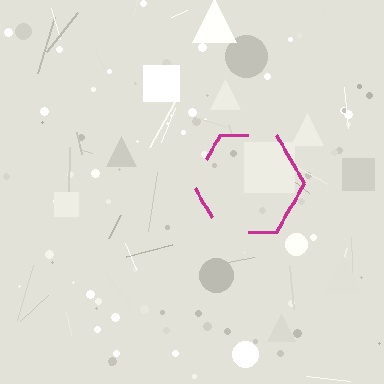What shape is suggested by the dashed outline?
The dashed outline suggests a hexagon.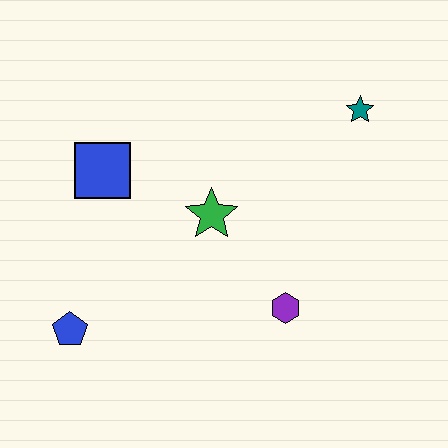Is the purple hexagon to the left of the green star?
No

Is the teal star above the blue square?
Yes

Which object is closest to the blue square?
The green star is closest to the blue square.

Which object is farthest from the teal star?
The blue pentagon is farthest from the teal star.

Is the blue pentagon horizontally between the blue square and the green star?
No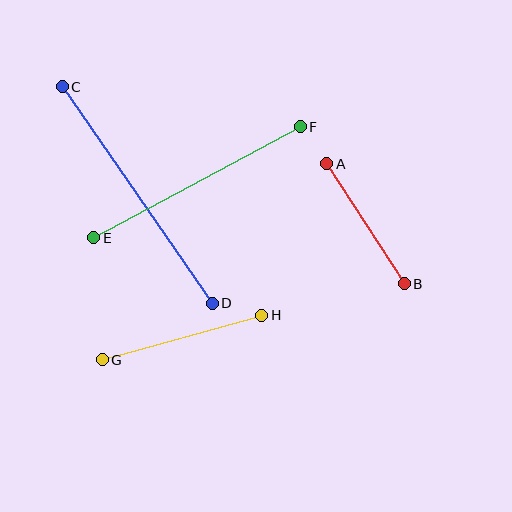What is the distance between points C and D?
The distance is approximately 263 pixels.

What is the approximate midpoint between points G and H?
The midpoint is at approximately (182, 337) pixels.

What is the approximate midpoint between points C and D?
The midpoint is at approximately (137, 195) pixels.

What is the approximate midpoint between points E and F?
The midpoint is at approximately (197, 182) pixels.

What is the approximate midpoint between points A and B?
The midpoint is at approximately (366, 224) pixels.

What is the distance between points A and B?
The distance is approximately 143 pixels.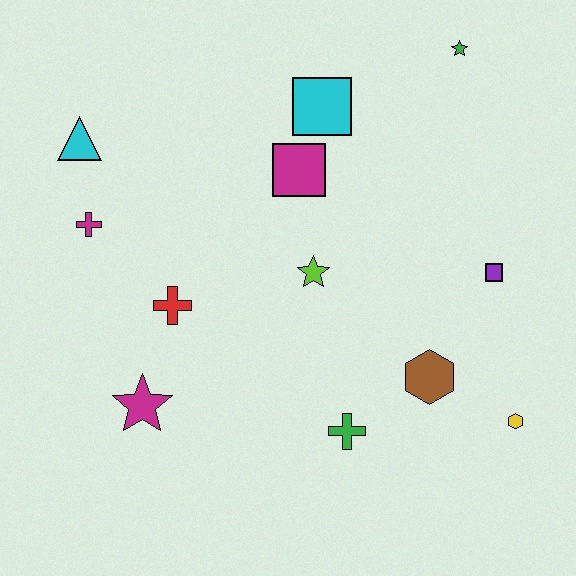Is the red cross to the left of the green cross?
Yes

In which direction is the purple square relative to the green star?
The purple square is below the green star.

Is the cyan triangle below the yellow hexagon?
No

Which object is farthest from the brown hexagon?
The cyan triangle is farthest from the brown hexagon.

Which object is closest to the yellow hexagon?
The brown hexagon is closest to the yellow hexagon.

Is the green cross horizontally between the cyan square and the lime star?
No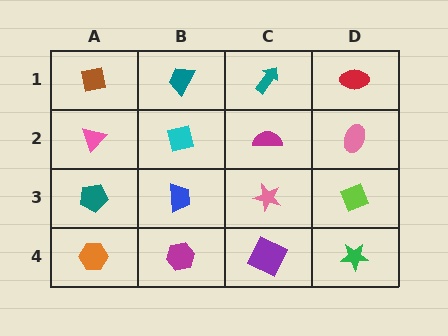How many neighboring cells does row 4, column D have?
2.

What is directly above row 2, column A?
A brown square.